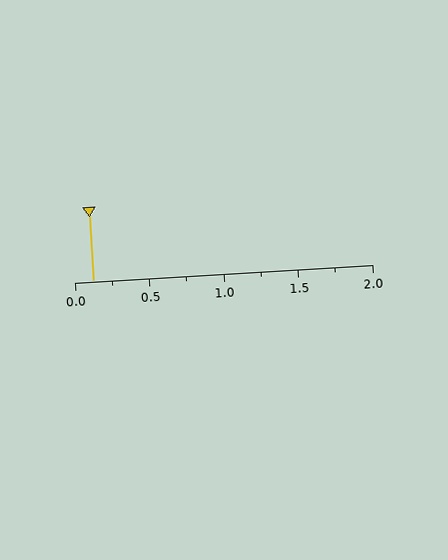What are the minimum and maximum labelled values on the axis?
The axis runs from 0.0 to 2.0.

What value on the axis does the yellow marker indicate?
The marker indicates approximately 0.12.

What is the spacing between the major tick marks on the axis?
The major ticks are spaced 0.5 apart.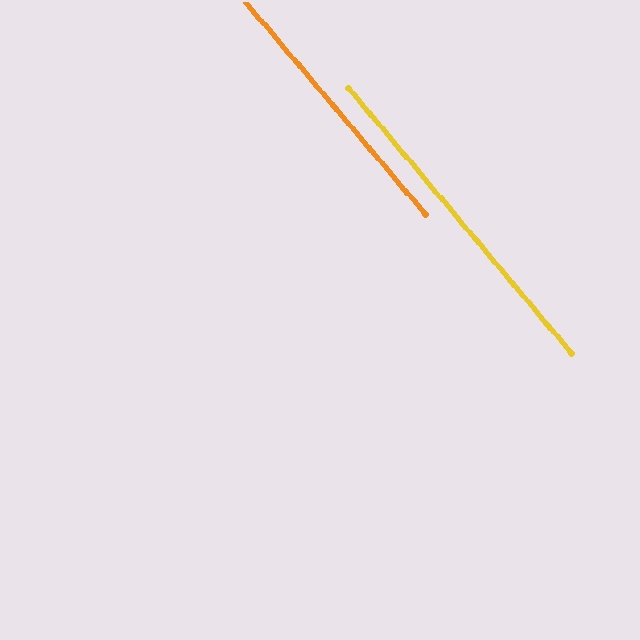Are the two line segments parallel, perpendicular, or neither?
Parallel — their directions differ by only 0.1°.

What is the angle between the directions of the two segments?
Approximately 0 degrees.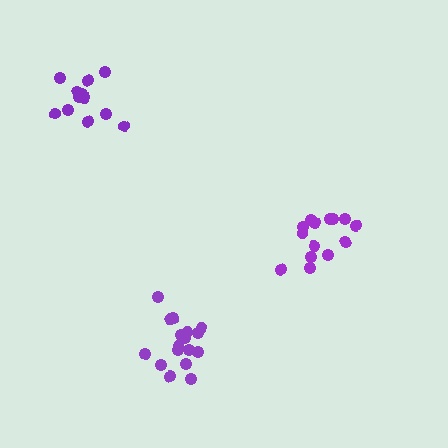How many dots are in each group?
Group 1: 17 dots, Group 2: 14 dots, Group 3: 12 dots (43 total).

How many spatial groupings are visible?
There are 3 spatial groupings.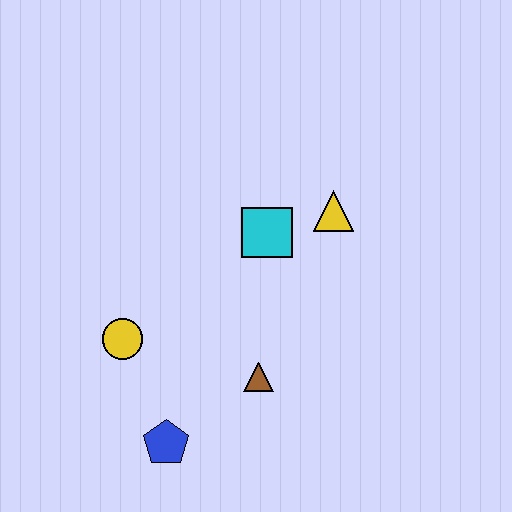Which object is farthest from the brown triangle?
The yellow triangle is farthest from the brown triangle.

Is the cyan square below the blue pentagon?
No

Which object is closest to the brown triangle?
The blue pentagon is closest to the brown triangle.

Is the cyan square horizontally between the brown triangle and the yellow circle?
No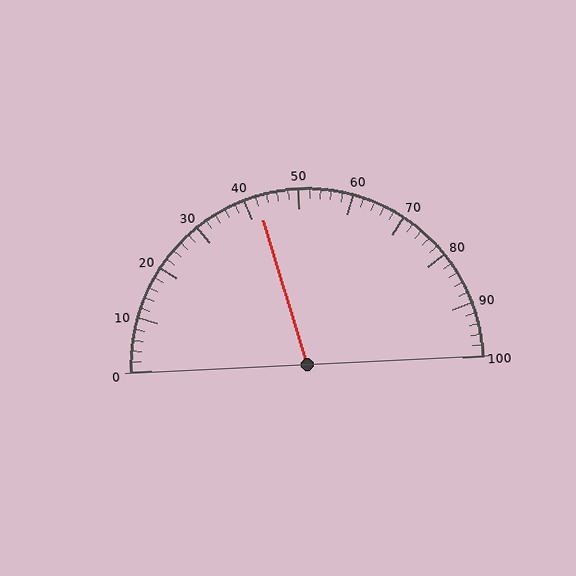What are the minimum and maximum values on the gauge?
The gauge ranges from 0 to 100.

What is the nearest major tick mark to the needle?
The nearest major tick mark is 40.